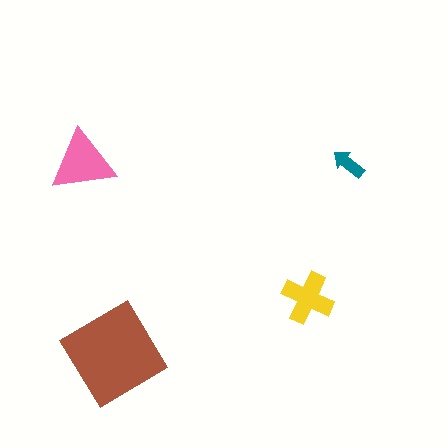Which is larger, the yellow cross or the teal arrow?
The yellow cross.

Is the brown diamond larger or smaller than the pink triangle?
Larger.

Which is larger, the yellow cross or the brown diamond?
The brown diamond.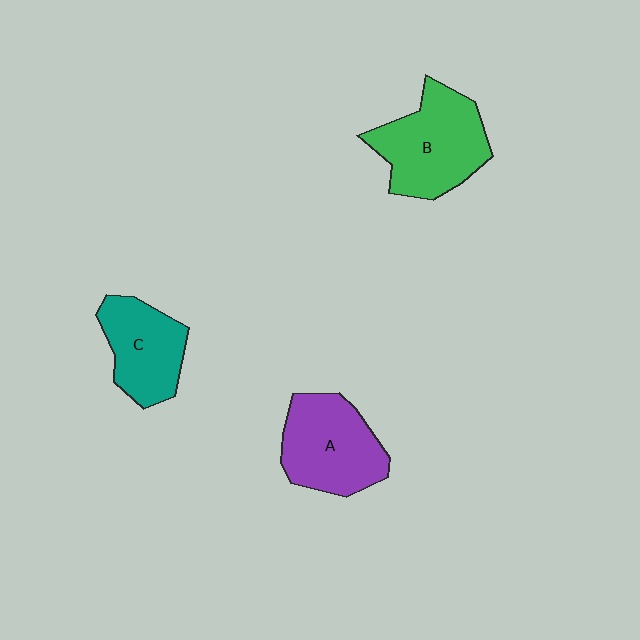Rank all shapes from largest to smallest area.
From largest to smallest: B (green), A (purple), C (teal).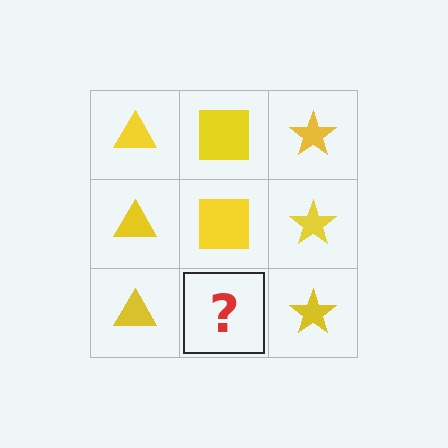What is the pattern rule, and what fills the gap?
The rule is that each column has a consistent shape. The gap should be filled with a yellow square.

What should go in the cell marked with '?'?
The missing cell should contain a yellow square.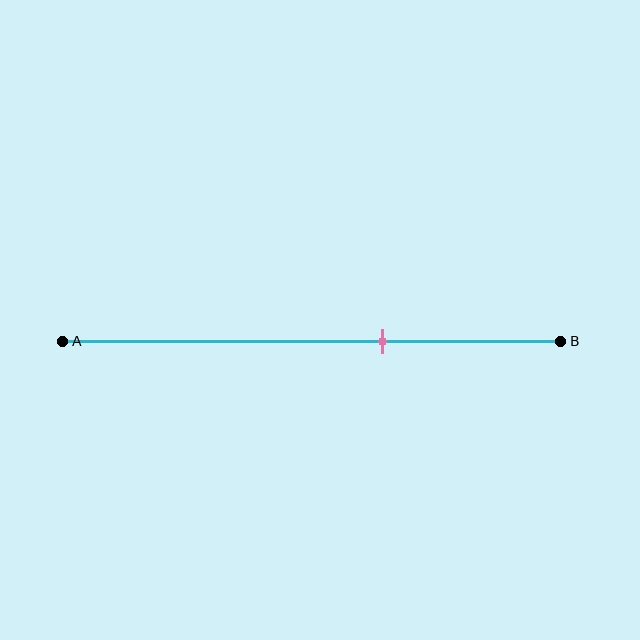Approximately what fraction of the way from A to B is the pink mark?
The pink mark is approximately 65% of the way from A to B.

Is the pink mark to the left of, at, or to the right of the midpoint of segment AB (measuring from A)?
The pink mark is to the right of the midpoint of segment AB.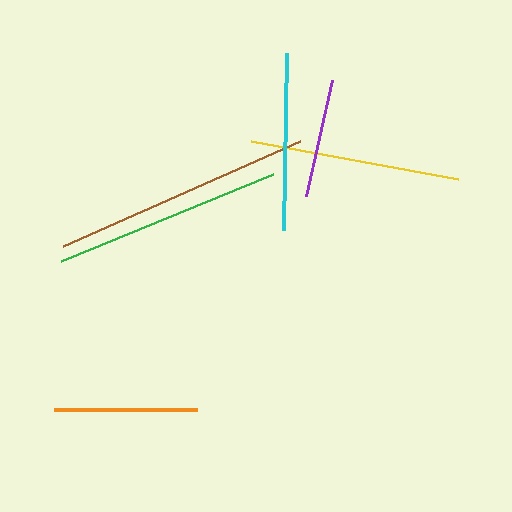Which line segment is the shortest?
The purple line is the shortest at approximately 119 pixels.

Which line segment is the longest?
The brown line is the longest at approximately 259 pixels.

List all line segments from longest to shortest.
From longest to shortest: brown, green, yellow, cyan, orange, purple.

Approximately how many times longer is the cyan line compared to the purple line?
The cyan line is approximately 1.5 times the length of the purple line.